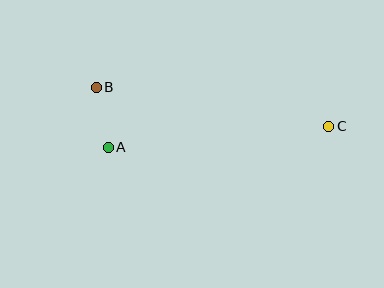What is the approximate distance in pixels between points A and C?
The distance between A and C is approximately 222 pixels.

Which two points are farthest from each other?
Points B and C are farthest from each other.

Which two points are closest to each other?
Points A and B are closest to each other.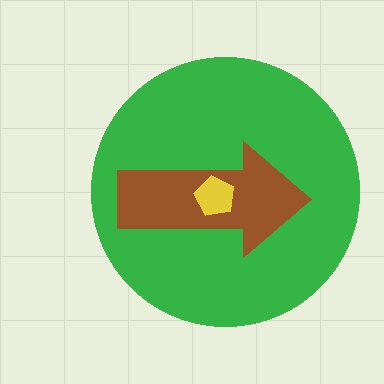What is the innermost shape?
The yellow pentagon.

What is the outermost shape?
The green circle.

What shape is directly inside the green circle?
The brown arrow.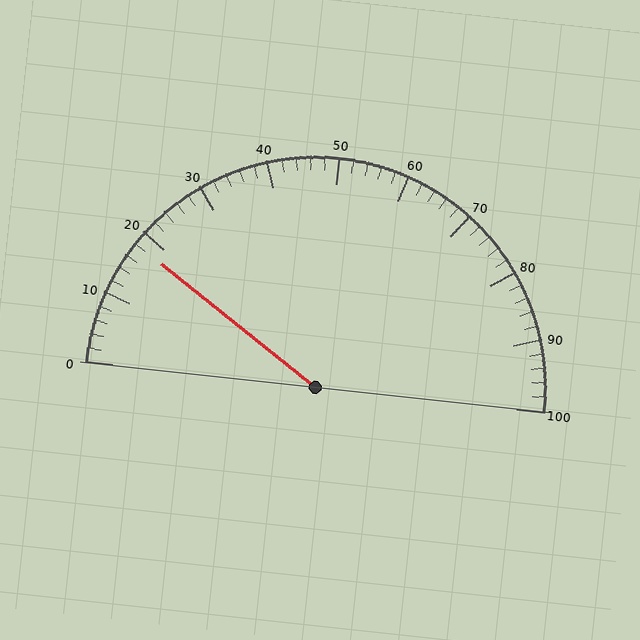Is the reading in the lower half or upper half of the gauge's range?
The reading is in the lower half of the range (0 to 100).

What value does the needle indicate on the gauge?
The needle indicates approximately 18.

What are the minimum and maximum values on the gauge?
The gauge ranges from 0 to 100.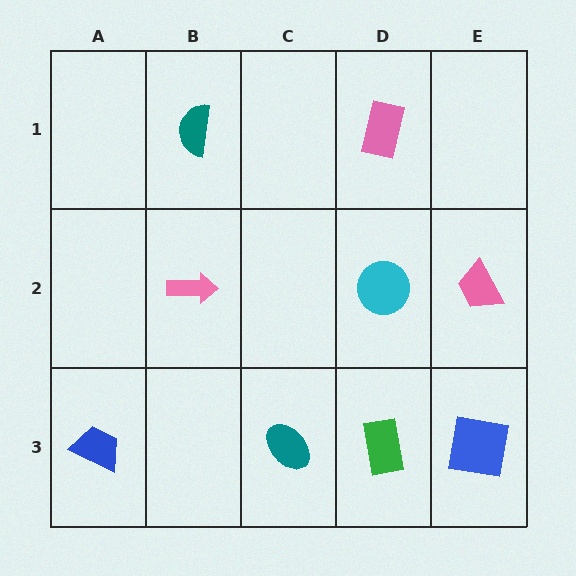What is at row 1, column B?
A teal semicircle.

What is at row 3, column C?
A teal ellipse.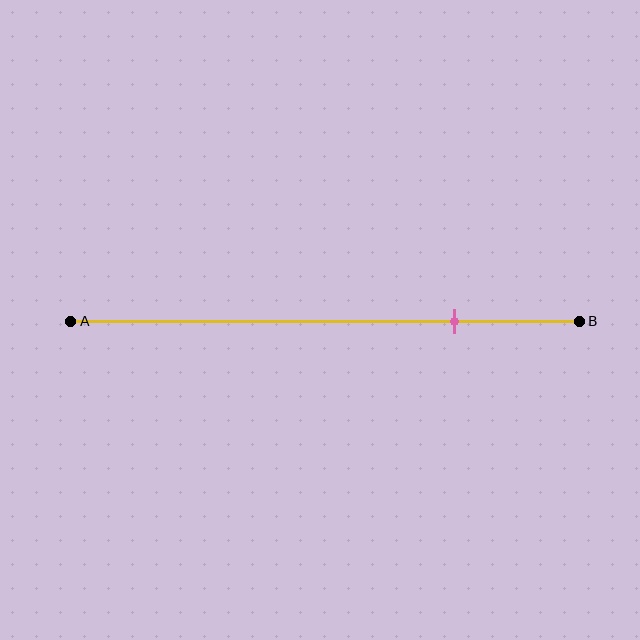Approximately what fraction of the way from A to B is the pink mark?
The pink mark is approximately 75% of the way from A to B.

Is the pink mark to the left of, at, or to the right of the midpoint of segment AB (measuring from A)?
The pink mark is to the right of the midpoint of segment AB.